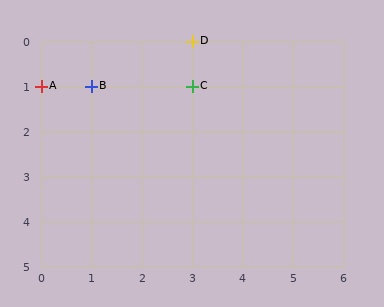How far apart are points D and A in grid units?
Points D and A are 3 columns and 1 row apart (about 3.2 grid units diagonally).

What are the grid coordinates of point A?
Point A is at grid coordinates (0, 1).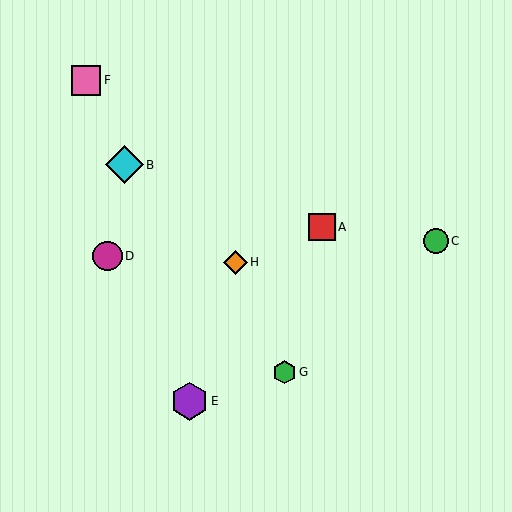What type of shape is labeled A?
Shape A is a red square.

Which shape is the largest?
The cyan diamond (labeled B) is the largest.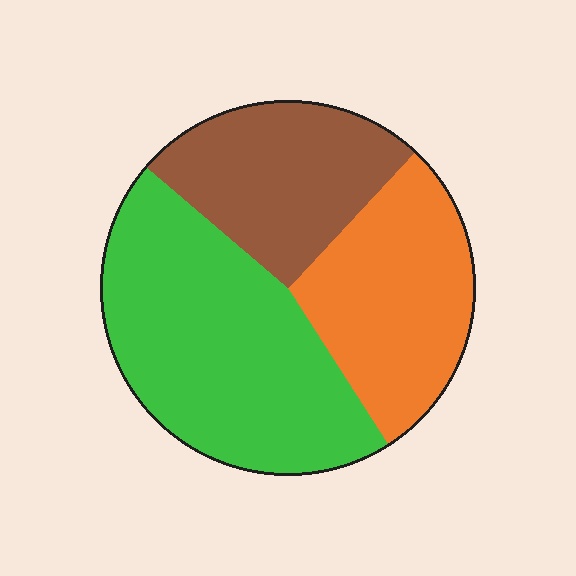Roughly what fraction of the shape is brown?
Brown takes up about one quarter (1/4) of the shape.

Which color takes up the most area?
Green, at roughly 45%.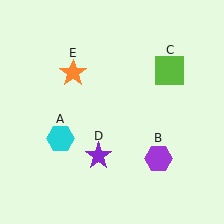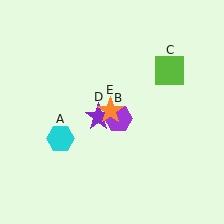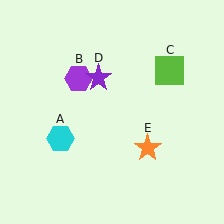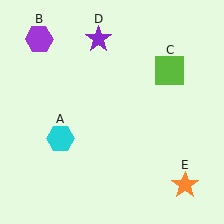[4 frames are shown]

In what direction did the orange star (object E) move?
The orange star (object E) moved down and to the right.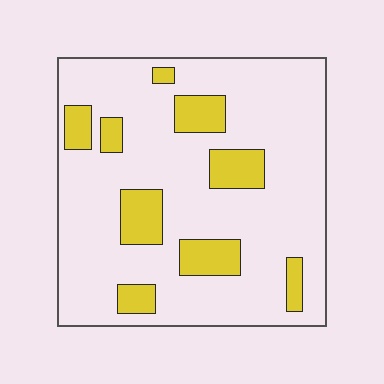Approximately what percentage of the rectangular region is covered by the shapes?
Approximately 20%.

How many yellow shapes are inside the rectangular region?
9.